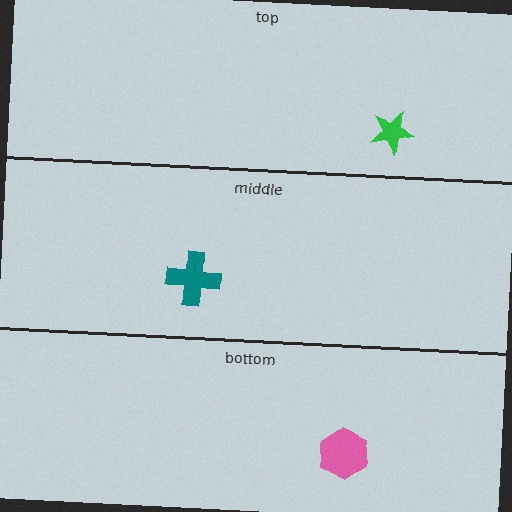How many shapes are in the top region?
1.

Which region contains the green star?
The top region.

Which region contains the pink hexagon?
The bottom region.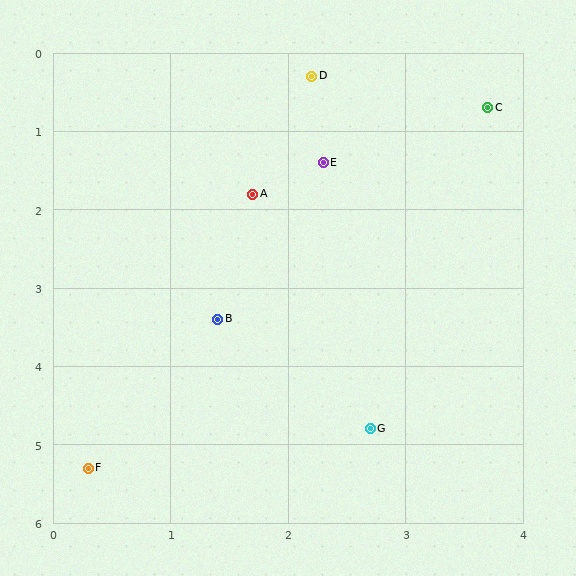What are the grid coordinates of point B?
Point B is at approximately (1.4, 3.4).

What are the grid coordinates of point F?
Point F is at approximately (0.3, 5.3).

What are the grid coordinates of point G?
Point G is at approximately (2.7, 4.8).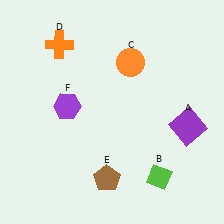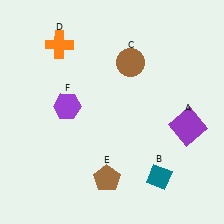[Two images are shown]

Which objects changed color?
B changed from lime to teal. C changed from orange to brown.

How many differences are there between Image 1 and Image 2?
There are 2 differences between the two images.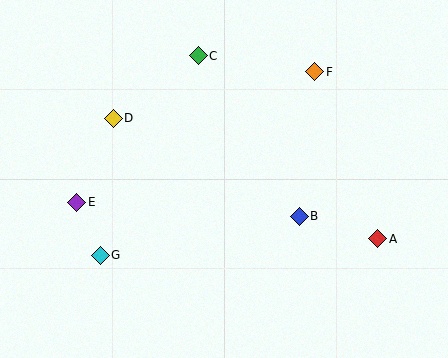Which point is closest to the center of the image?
Point B at (299, 216) is closest to the center.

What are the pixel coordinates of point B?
Point B is at (299, 216).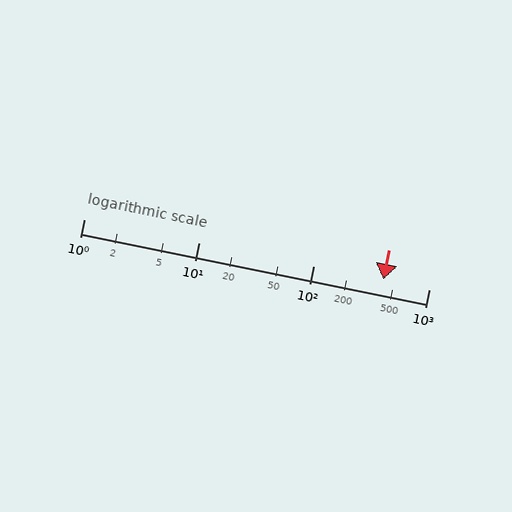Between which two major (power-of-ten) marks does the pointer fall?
The pointer is between 100 and 1000.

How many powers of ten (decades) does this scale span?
The scale spans 3 decades, from 1 to 1000.